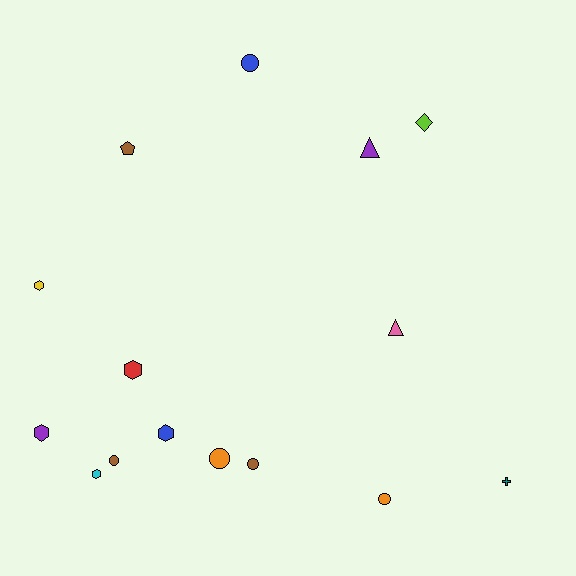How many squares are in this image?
There are no squares.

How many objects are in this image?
There are 15 objects.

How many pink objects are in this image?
There is 1 pink object.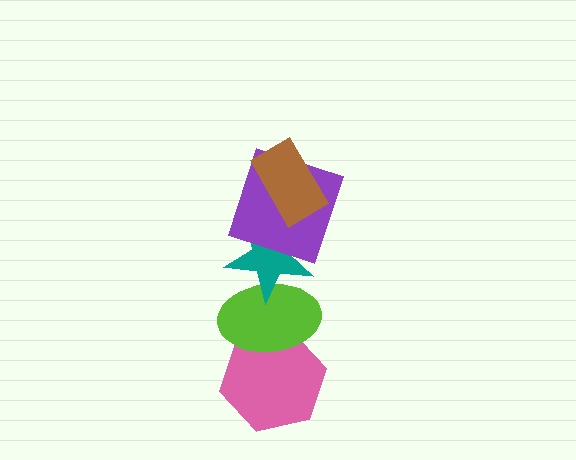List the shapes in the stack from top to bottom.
From top to bottom: the brown rectangle, the purple square, the teal star, the lime ellipse, the pink hexagon.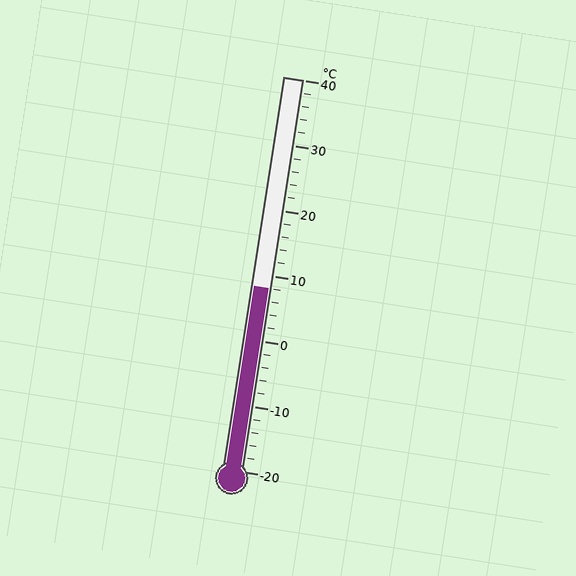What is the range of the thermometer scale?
The thermometer scale ranges from -20°C to 40°C.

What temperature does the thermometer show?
The thermometer shows approximately 8°C.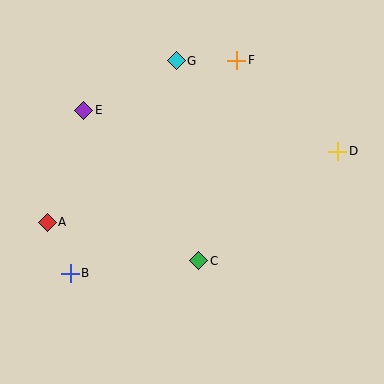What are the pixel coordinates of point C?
Point C is at (199, 261).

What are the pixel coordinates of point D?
Point D is at (338, 151).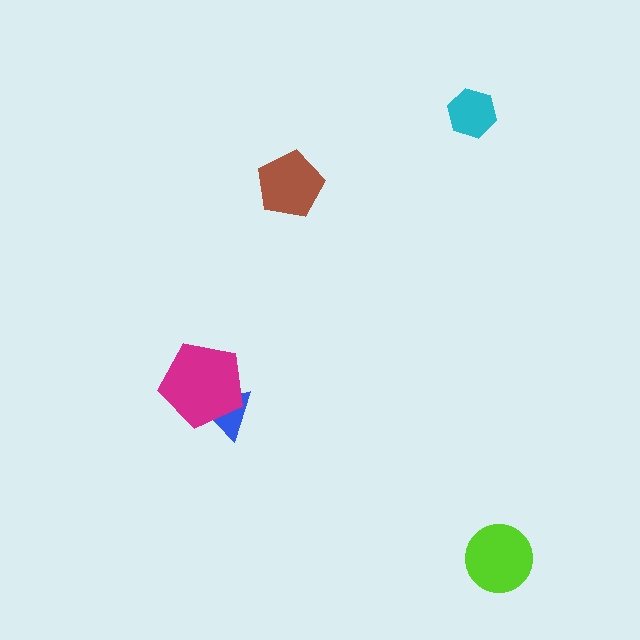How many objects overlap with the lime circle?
0 objects overlap with the lime circle.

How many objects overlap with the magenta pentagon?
1 object overlaps with the magenta pentagon.